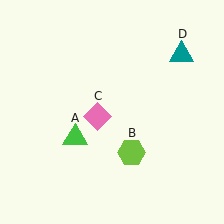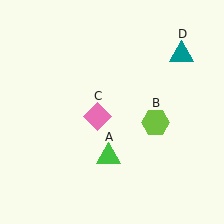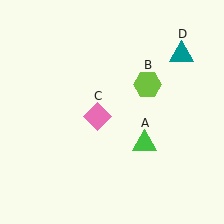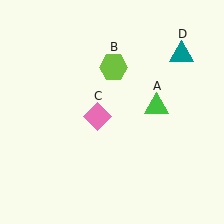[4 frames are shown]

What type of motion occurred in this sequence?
The green triangle (object A), lime hexagon (object B) rotated counterclockwise around the center of the scene.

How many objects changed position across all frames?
2 objects changed position: green triangle (object A), lime hexagon (object B).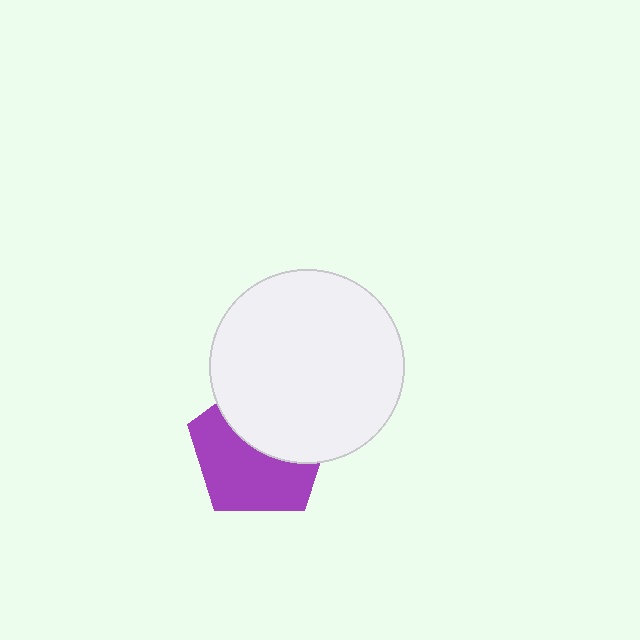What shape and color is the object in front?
The object in front is a white circle.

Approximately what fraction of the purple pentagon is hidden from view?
Roughly 45% of the purple pentagon is hidden behind the white circle.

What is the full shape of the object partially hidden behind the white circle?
The partially hidden object is a purple pentagon.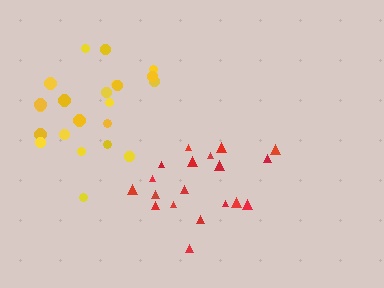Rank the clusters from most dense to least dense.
red, yellow.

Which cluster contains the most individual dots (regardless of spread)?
Yellow (22).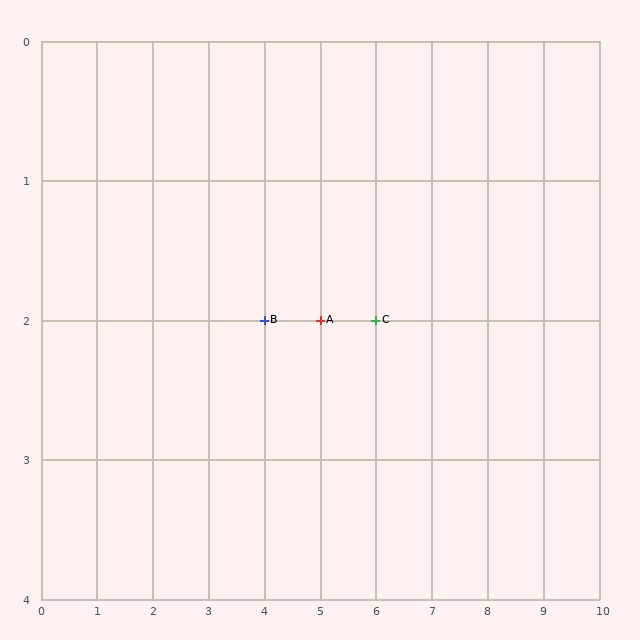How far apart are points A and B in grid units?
Points A and B are 1 column apart.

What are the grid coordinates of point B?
Point B is at grid coordinates (4, 2).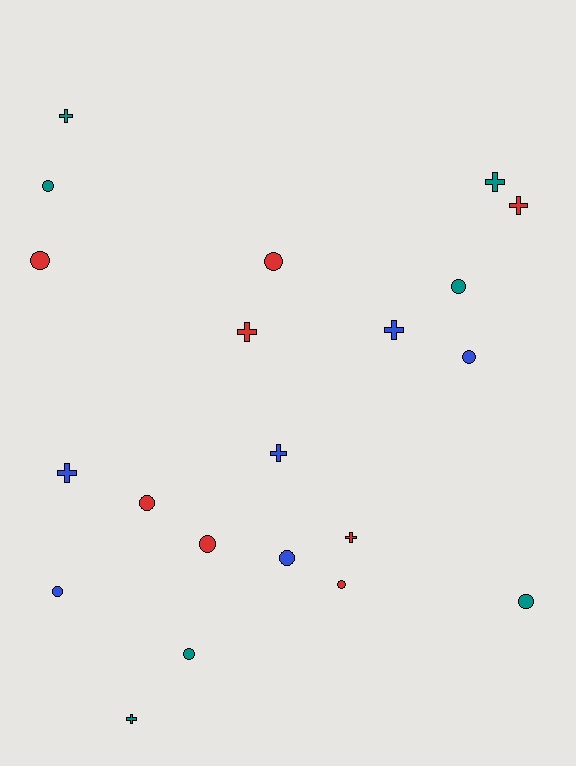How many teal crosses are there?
There are 3 teal crosses.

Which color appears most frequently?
Red, with 8 objects.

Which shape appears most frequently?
Circle, with 12 objects.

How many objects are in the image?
There are 21 objects.